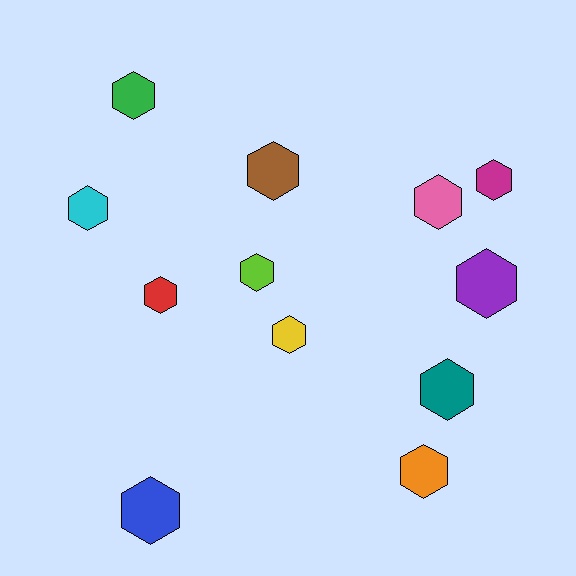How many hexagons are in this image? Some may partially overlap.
There are 12 hexagons.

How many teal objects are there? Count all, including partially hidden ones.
There is 1 teal object.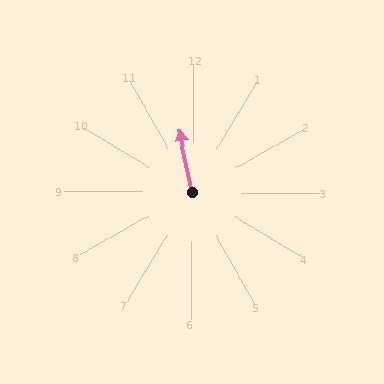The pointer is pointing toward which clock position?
Roughly 12 o'clock.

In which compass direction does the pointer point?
North.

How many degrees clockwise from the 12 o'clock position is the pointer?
Approximately 348 degrees.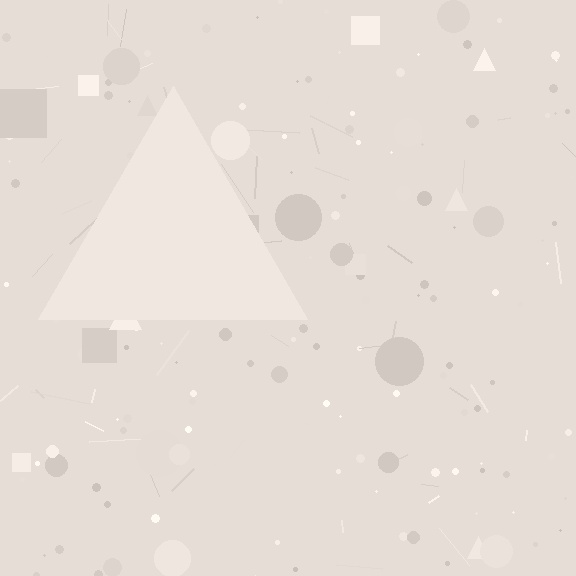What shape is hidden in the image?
A triangle is hidden in the image.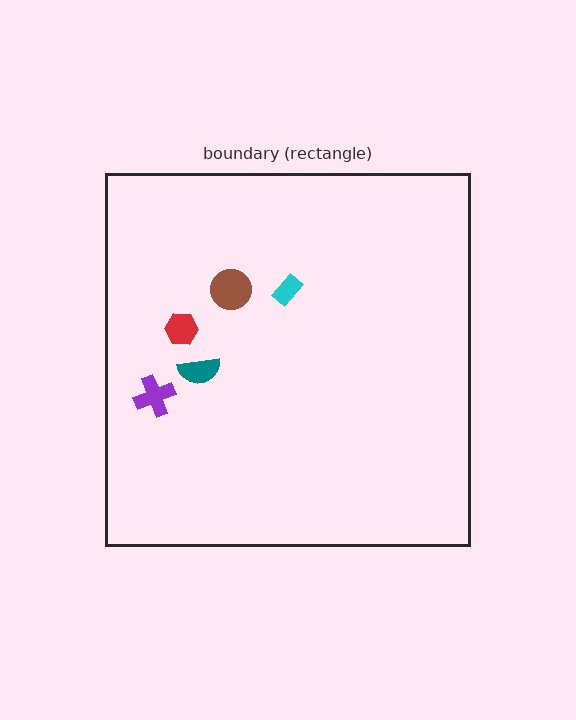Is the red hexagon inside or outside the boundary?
Inside.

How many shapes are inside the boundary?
5 inside, 0 outside.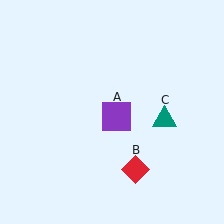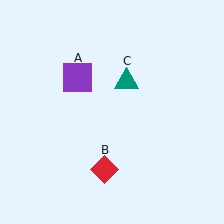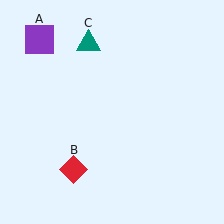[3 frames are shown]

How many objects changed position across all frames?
3 objects changed position: purple square (object A), red diamond (object B), teal triangle (object C).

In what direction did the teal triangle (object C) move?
The teal triangle (object C) moved up and to the left.